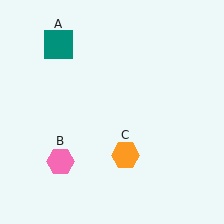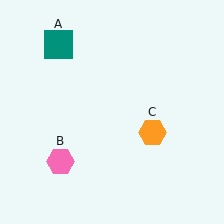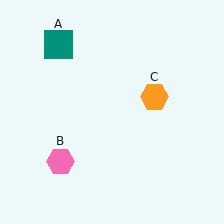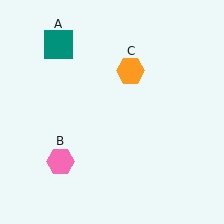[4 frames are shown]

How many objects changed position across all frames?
1 object changed position: orange hexagon (object C).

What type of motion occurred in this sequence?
The orange hexagon (object C) rotated counterclockwise around the center of the scene.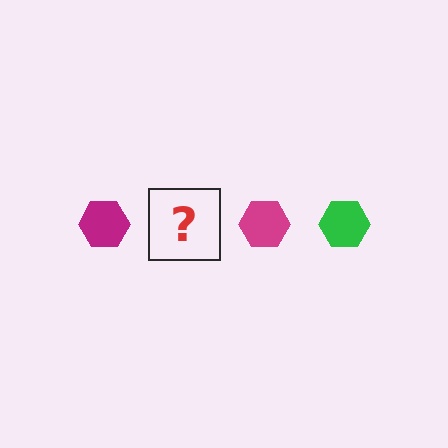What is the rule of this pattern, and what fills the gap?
The rule is that the pattern cycles through magenta, green hexagons. The gap should be filled with a green hexagon.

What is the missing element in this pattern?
The missing element is a green hexagon.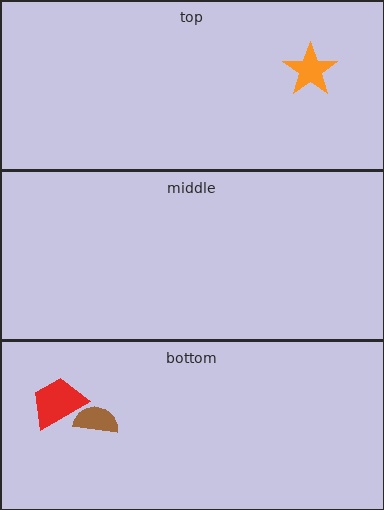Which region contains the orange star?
The top region.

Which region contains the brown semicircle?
The bottom region.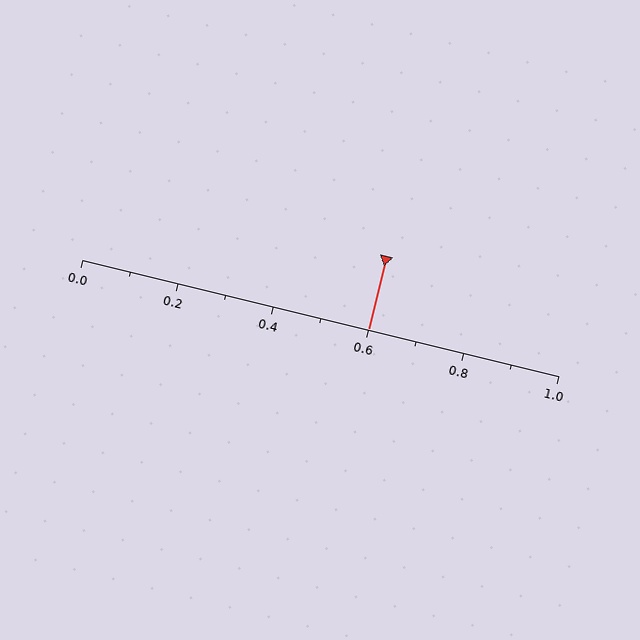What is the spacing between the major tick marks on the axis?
The major ticks are spaced 0.2 apart.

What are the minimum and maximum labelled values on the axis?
The axis runs from 0.0 to 1.0.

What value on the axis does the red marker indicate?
The marker indicates approximately 0.6.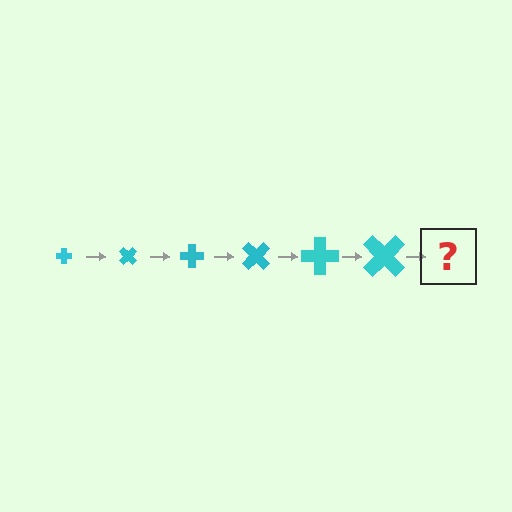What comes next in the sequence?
The next element should be a cross, larger than the previous one and rotated 270 degrees from the start.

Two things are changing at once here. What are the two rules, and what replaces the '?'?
The two rules are that the cross grows larger each step and it rotates 45 degrees each step. The '?' should be a cross, larger than the previous one and rotated 270 degrees from the start.